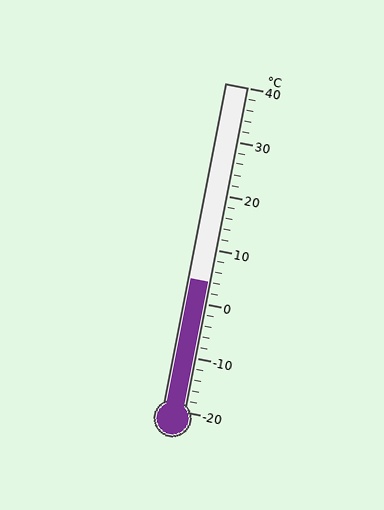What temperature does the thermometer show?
The thermometer shows approximately 4°C.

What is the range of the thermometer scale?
The thermometer scale ranges from -20°C to 40°C.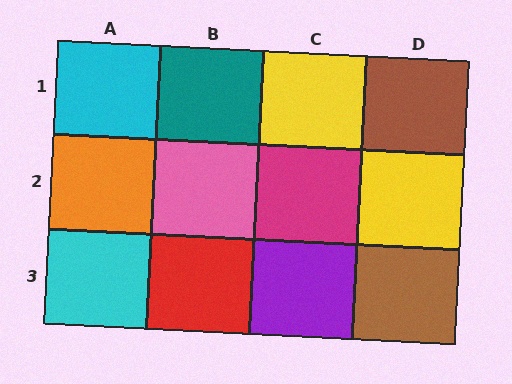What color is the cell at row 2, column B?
Pink.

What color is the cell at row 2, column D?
Yellow.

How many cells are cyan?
2 cells are cyan.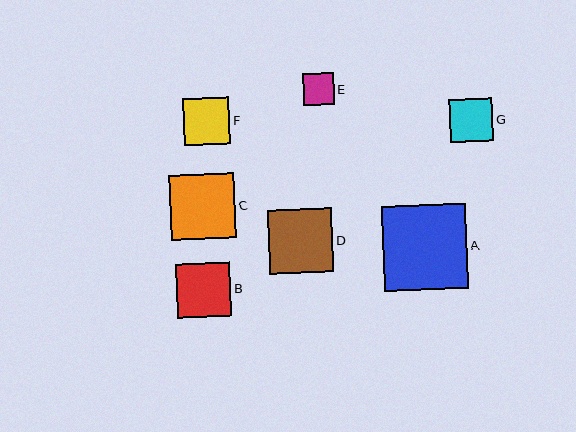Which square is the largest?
Square A is the largest with a size of approximately 85 pixels.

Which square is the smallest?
Square E is the smallest with a size of approximately 31 pixels.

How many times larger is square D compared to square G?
Square D is approximately 1.5 times the size of square G.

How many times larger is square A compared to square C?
Square A is approximately 1.3 times the size of square C.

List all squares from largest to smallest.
From largest to smallest: A, C, D, B, F, G, E.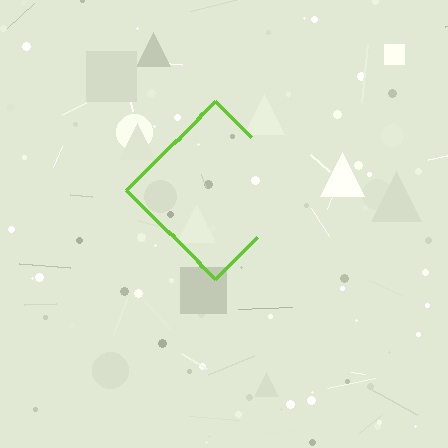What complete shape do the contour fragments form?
The contour fragments form a diamond.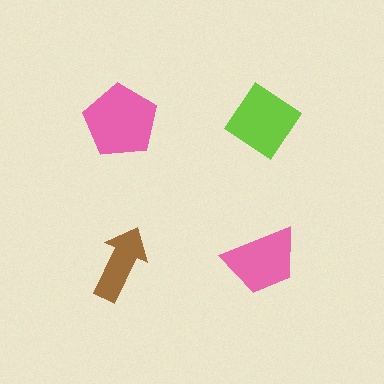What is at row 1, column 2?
A lime diamond.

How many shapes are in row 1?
2 shapes.